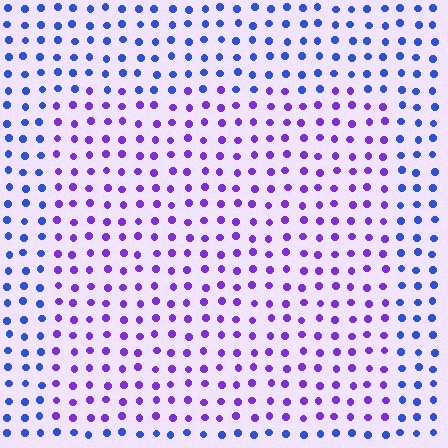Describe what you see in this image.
The image is filled with small blue elements in a uniform arrangement. A rectangle-shaped region is visible where the elements are tinted to a slightly different hue, forming a subtle color boundary.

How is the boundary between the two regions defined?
The boundary is defined purely by a slight shift in hue (about 43 degrees). Spacing, size, and orientation are identical on both sides.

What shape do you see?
I see a rectangle.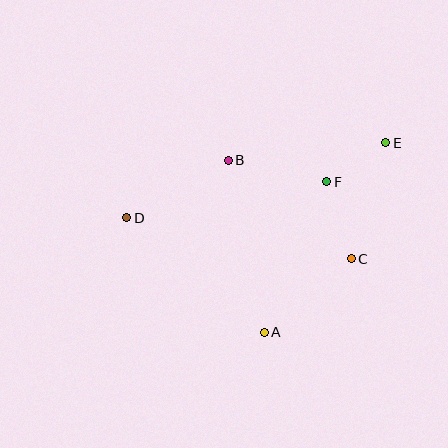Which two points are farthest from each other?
Points D and E are farthest from each other.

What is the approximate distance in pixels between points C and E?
The distance between C and E is approximately 121 pixels.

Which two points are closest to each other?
Points E and F are closest to each other.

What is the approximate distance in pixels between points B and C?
The distance between B and C is approximately 157 pixels.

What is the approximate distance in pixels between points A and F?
The distance between A and F is approximately 163 pixels.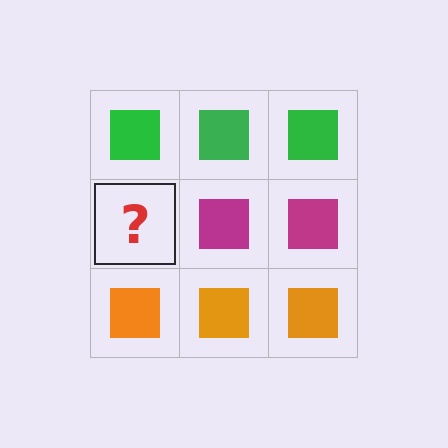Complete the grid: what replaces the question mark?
The question mark should be replaced with a magenta square.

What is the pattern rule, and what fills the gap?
The rule is that each row has a consistent color. The gap should be filled with a magenta square.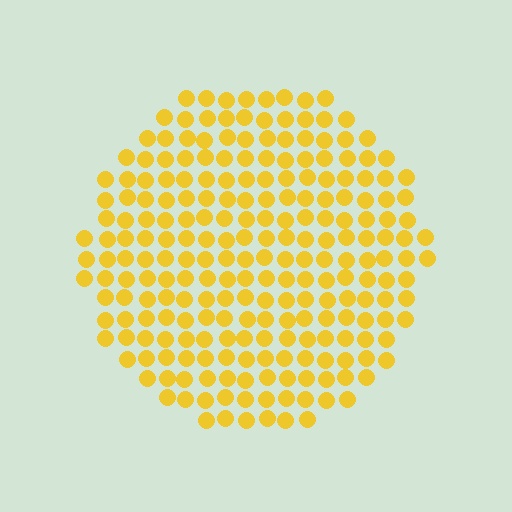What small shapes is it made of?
It is made of small circles.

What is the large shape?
The large shape is a circle.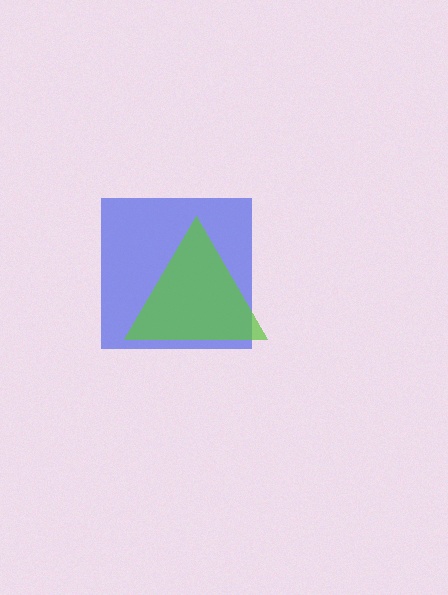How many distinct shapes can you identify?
There are 2 distinct shapes: a blue square, a lime triangle.